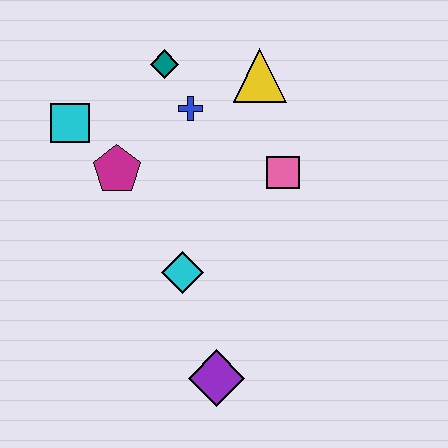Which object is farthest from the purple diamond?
The teal diamond is farthest from the purple diamond.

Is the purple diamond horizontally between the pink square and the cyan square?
Yes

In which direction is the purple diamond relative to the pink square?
The purple diamond is below the pink square.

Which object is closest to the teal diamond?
The blue cross is closest to the teal diamond.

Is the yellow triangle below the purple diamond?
No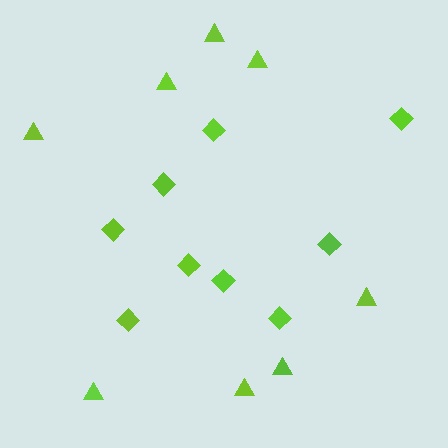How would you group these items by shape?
There are 2 groups: one group of diamonds (9) and one group of triangles (8).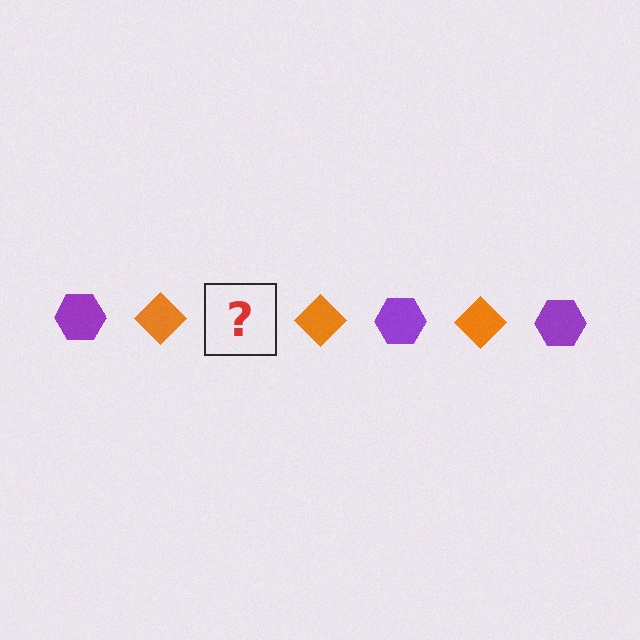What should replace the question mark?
The question mark should be replaced with a purple hexagon.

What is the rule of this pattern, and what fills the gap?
The rule is that the pattern alternates between purple hexagon and orange diamond. The gap should be filled with a purple hexagon.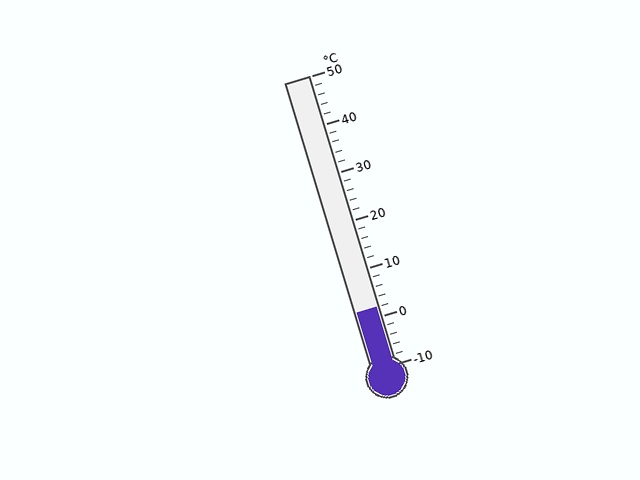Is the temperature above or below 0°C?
The temperature is above 0°C.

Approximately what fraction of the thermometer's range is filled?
The thermometer is filled to approximately 20% of its range.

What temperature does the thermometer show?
The thermometer shows approximately 2°C.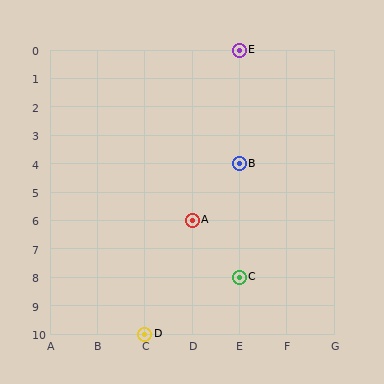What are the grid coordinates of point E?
Point E is at grid coordinates (E, 0).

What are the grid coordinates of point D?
Point D is at grid coordinates (C, 10).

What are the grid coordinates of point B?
Point B is at grid coordinates (E, 4).